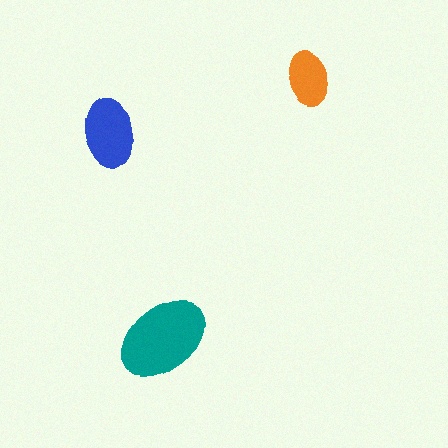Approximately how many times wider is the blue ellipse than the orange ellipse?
About 1.5 times wider.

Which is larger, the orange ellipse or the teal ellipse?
The teal one.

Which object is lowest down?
The teal ellipse is bottommost.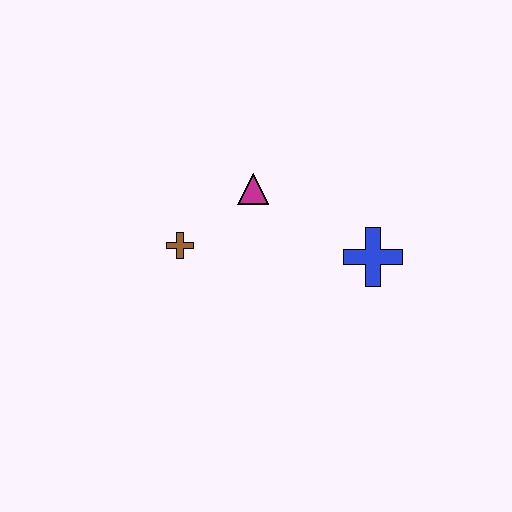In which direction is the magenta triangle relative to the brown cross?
The magenta triangle is to the right of the brown cross.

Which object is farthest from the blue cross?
The brown cross is farthest from the blue cross.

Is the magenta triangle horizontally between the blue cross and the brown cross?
Yes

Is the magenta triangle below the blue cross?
No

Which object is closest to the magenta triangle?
The brown cross is closest to the magenta triangle.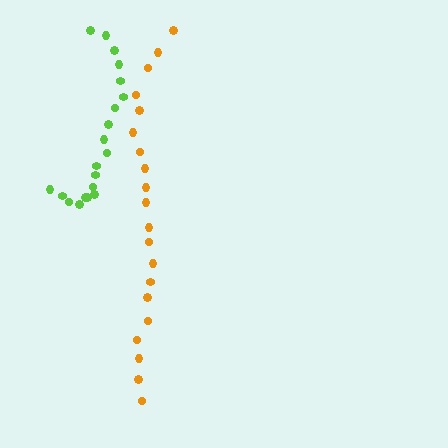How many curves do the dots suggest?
There are 2 distinct paths.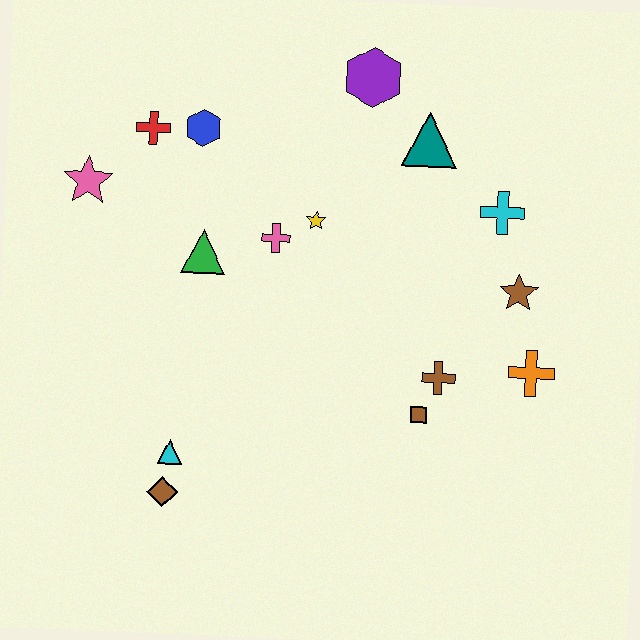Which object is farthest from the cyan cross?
The brown diamond is farthest from the cyan cross.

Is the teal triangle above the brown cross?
Yes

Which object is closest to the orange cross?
The brown star is closest to the orange cross.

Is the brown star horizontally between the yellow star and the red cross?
No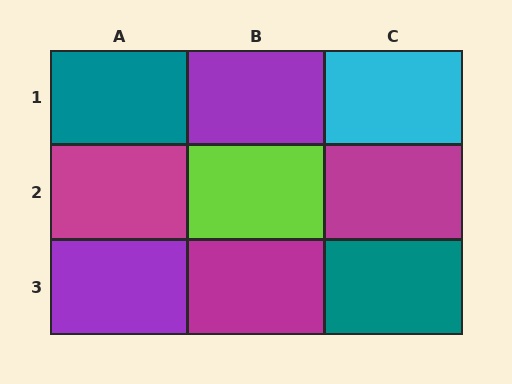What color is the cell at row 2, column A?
Magenta.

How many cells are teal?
2 cells are teal.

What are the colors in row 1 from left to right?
Teal, purple, cyan.